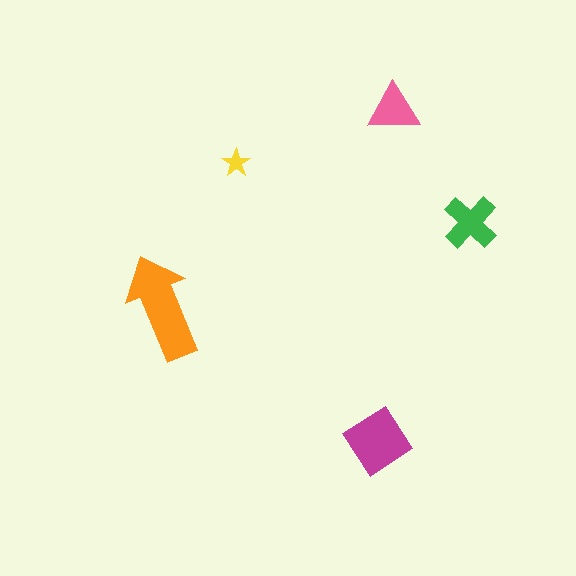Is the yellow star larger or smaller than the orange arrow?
Smaller.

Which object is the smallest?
The yellow star.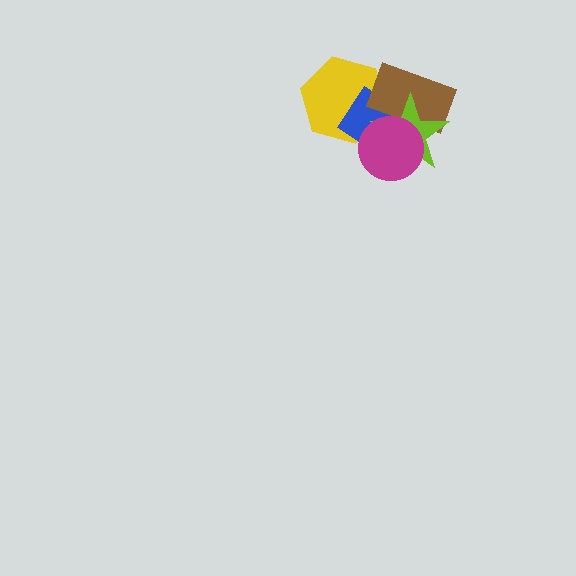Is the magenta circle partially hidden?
No, no other shape covers it.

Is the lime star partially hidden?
Yes, it is partially covered by another shape.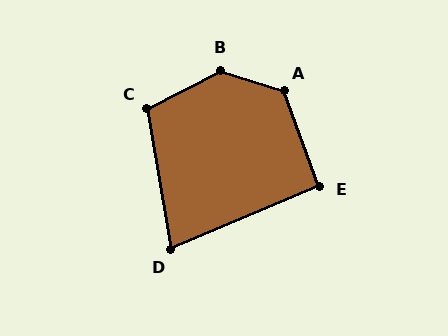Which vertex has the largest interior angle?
B, at approximately 135 degrees.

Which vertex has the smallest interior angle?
D, at approximately 76 degrees.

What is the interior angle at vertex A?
Approximately 129 degrees (obtuse).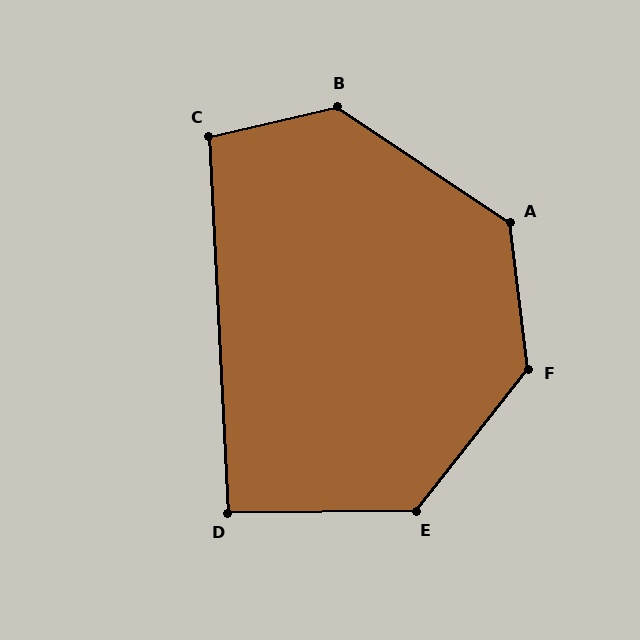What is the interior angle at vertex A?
Approximately 131 degrees (obtuse).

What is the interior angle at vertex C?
Approximately 101 degrees (obtuse).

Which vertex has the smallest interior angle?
D, at approximately 92 degrees.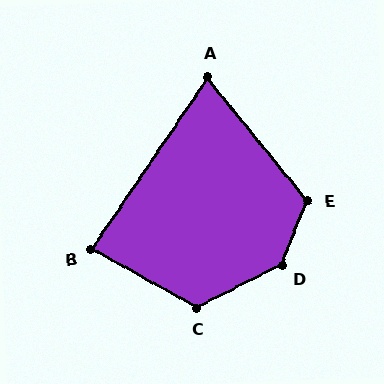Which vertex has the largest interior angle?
D, at approximately 138 degrees.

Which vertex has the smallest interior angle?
A, at approximately 73 degrees.